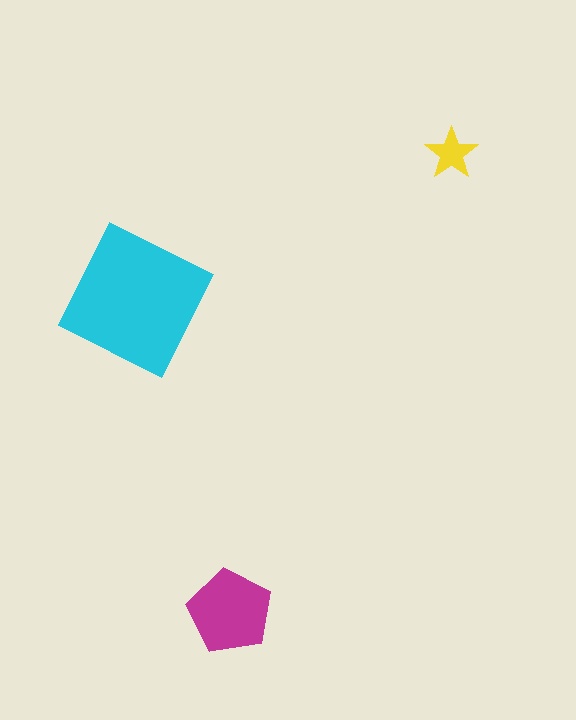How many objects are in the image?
There are 3 objects in the image.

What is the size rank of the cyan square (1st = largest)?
1st.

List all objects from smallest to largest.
The yellow star, the magenta pentagon, the cyan square.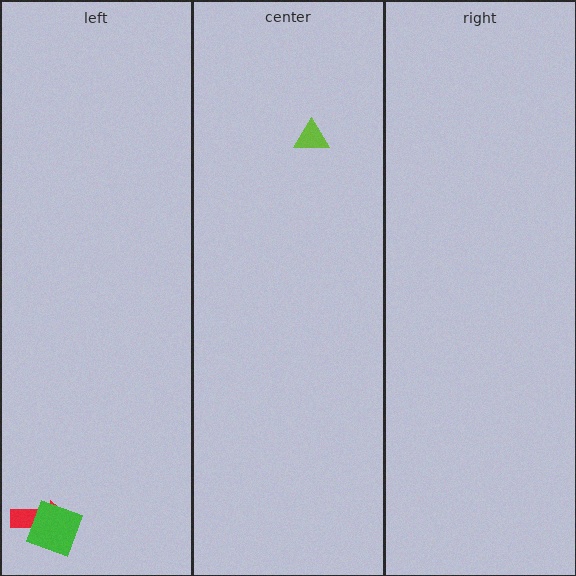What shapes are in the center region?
The lime triangle.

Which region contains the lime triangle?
The center region.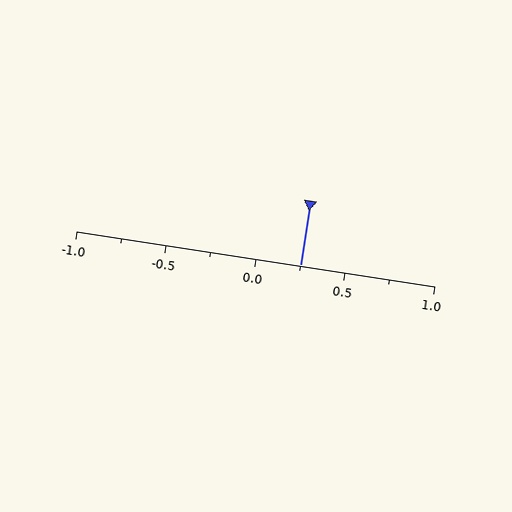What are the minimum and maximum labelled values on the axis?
The axis runs from -1.0 to 1.0.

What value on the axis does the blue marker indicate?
The marker indicates approximately 0.25.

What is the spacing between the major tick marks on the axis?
The major ticks are spaced 0.5 apart.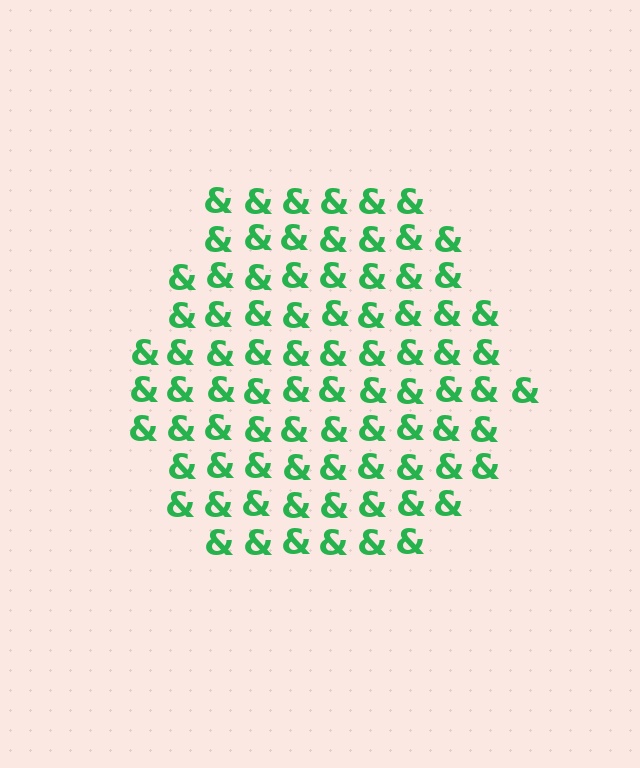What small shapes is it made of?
It is made of small ampersands.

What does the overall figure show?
The overall figure shows a hexagon.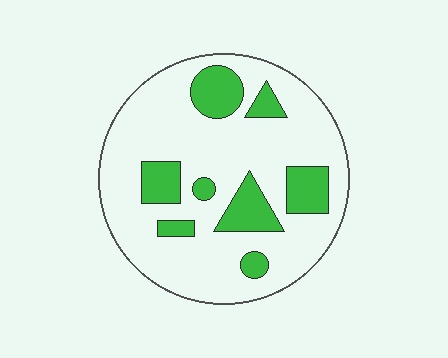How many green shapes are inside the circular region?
8.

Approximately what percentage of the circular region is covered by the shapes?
Approximately 20%.